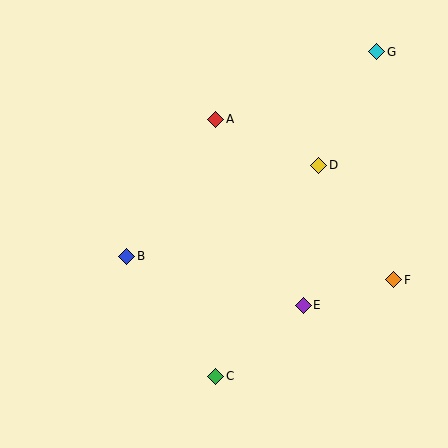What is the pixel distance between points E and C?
The distance between E and C is 113 pixels.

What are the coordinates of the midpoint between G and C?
The midpoint between G and C is at (296, 214).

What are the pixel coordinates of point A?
Point A is at (216, 119).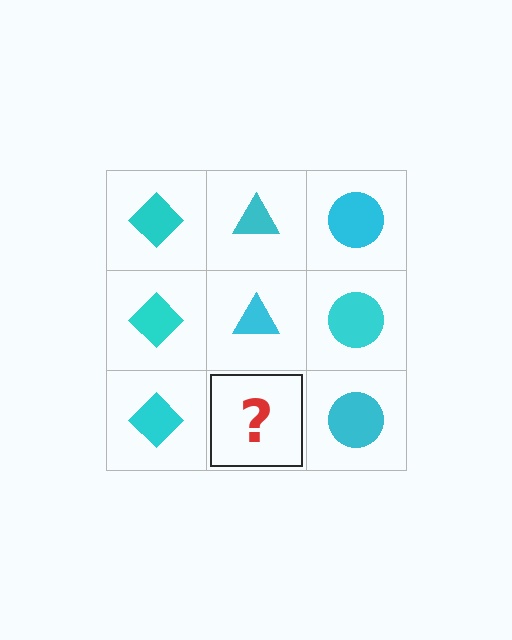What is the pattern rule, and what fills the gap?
The rule is that each column has a consistent shape. The gap should be filled with a cyan triangle.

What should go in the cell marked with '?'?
The missing cell should contain a cyan triangle.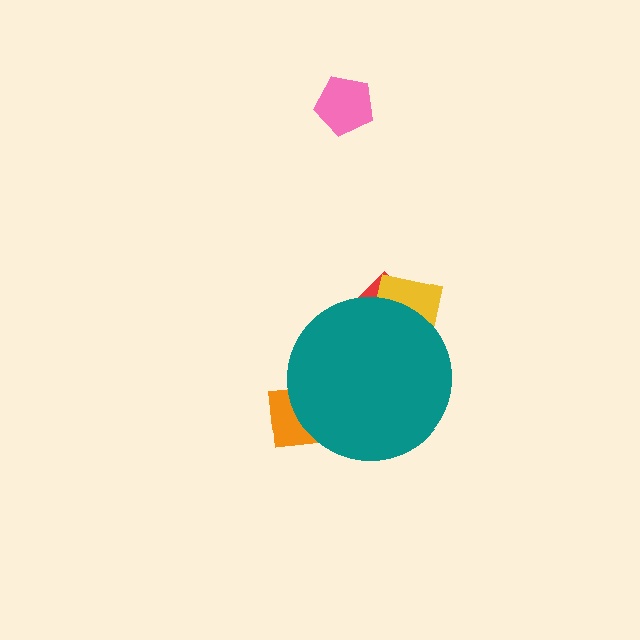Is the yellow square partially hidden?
Yes, the yellow square is partially hidden behind the teal circle.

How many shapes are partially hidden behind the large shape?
3 shapes are partially hidden.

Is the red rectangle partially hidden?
Yes, the red rectangle is partially hidden behind the teal circle.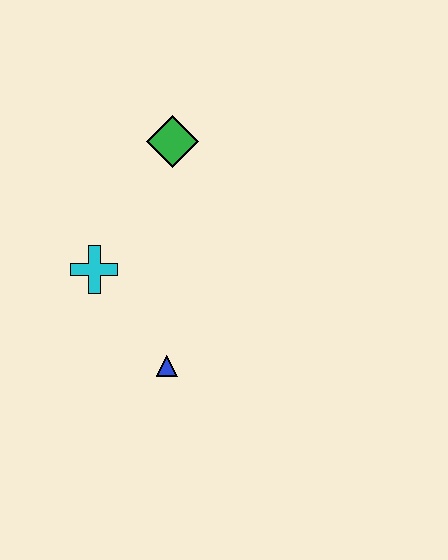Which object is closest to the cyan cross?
The blue triangle is closest to the cyan cross.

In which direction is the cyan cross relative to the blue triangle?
The cyan cross is above the blue triangle.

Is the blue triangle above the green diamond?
No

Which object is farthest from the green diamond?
The blue triangle is farthest from the green diamond.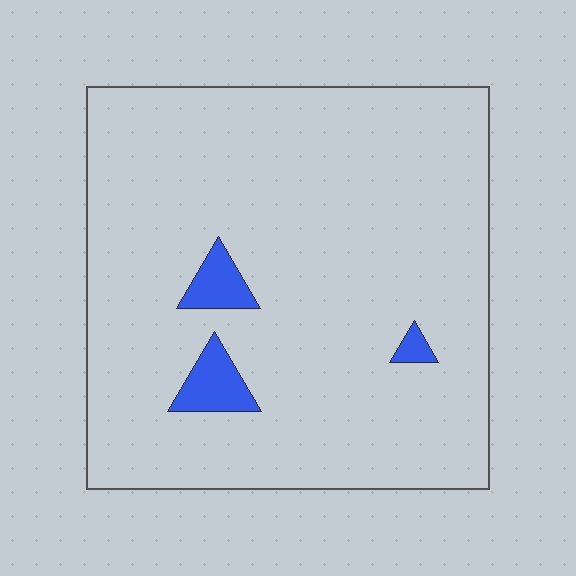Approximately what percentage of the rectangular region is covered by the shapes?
Approximately 5%.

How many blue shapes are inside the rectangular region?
3.